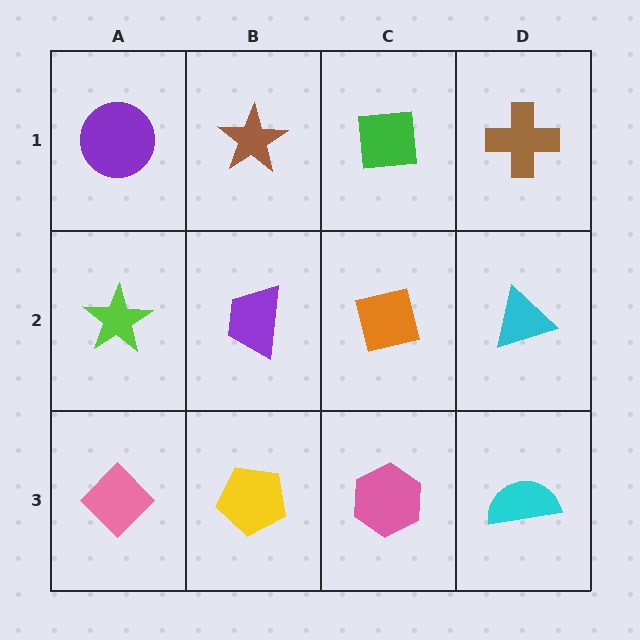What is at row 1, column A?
A purple circle.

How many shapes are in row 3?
4 shapes.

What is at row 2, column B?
A purple trapezoid.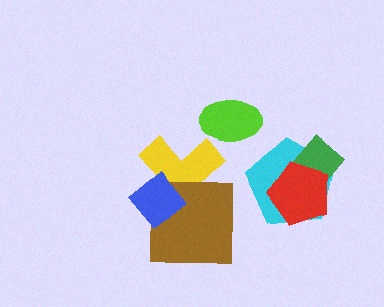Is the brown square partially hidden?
Yes, it is partially covered by another shape.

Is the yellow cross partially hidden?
Yes, it is partially covered by another shape.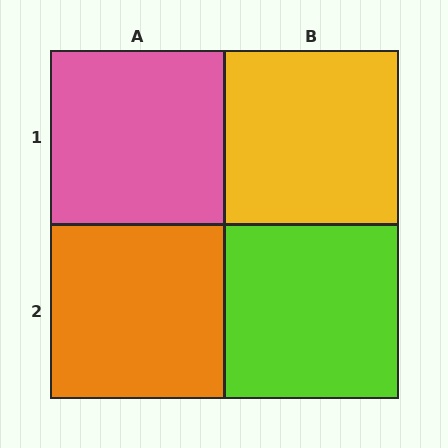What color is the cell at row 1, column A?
Pink.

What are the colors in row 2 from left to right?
Orange, lime.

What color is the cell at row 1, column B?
Yellow.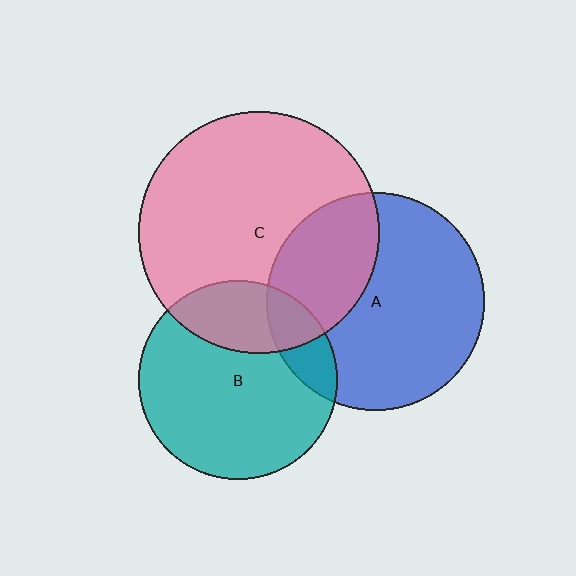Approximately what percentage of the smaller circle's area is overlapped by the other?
Approximately 35%.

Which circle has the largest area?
Circle C (pink).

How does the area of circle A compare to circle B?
Approximately 1.2 times.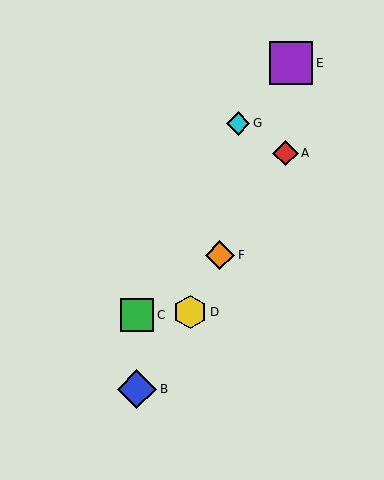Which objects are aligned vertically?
Objects B, C are aligned vertically.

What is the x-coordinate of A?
Object A is at x≈286.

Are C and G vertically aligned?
No, C is at x≈137 and G is at x≈238.